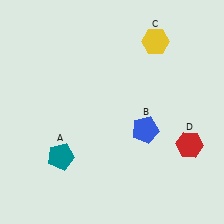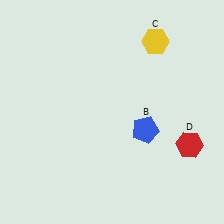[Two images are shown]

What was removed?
The teal pentagon (A) was removed in Image 2.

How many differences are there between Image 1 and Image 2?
There is 1 difference between the two images.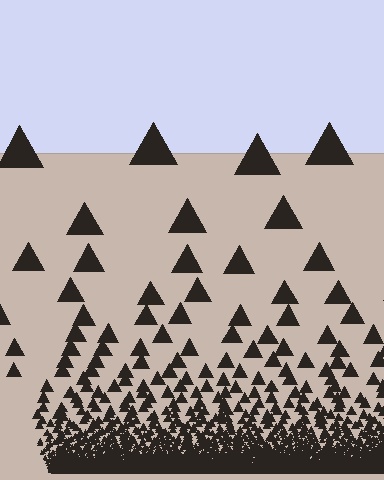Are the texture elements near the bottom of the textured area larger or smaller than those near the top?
Smaller. The gradient is inverted — elements near the bottom are smaller and denser.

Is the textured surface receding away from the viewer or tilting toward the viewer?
The surface appears to tilt toward the viewer. Texture elements get larger and sparser toward the top.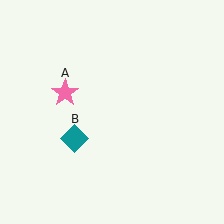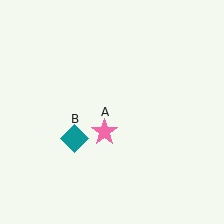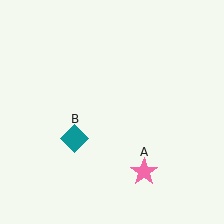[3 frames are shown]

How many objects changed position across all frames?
1 object changed position: pink star (object A).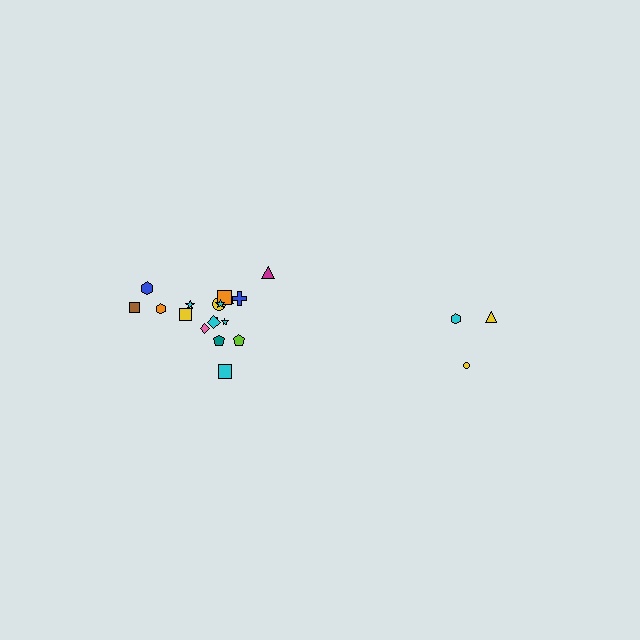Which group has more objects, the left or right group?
The left group.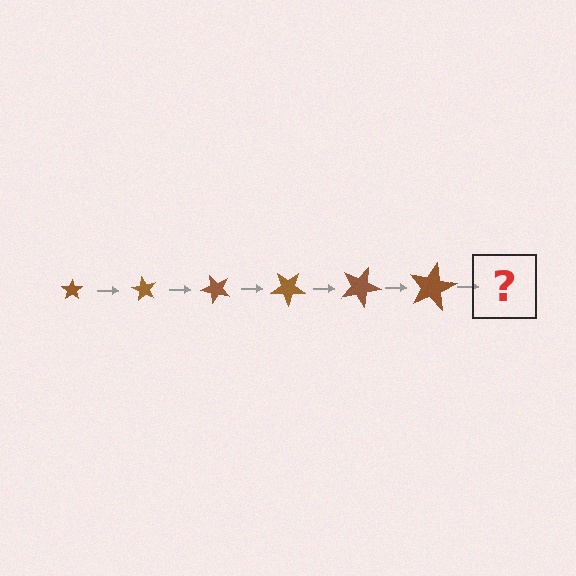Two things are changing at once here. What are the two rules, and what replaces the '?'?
The two rules are that the star grows larger each step and it rotates 60 degrees each step. The '?' should be a star, larger than the previous one and rotated 360 degrees from the start.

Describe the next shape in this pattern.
It should be a star, larger than the previous one and rotated 360 degrees from the start.